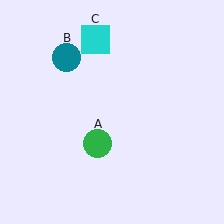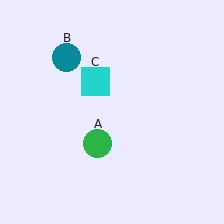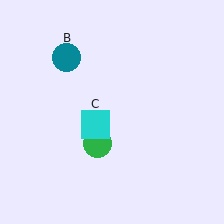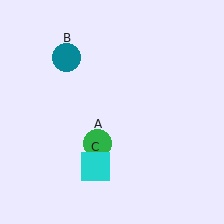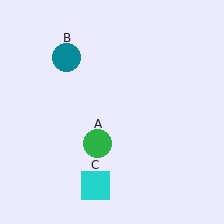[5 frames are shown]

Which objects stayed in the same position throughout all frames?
Green circle (object A) and teal circle (object B) remained stationary.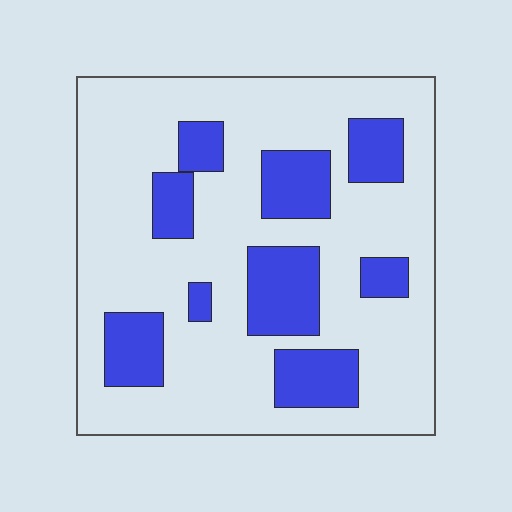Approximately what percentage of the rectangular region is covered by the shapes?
Approximately 25%.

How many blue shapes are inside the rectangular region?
9.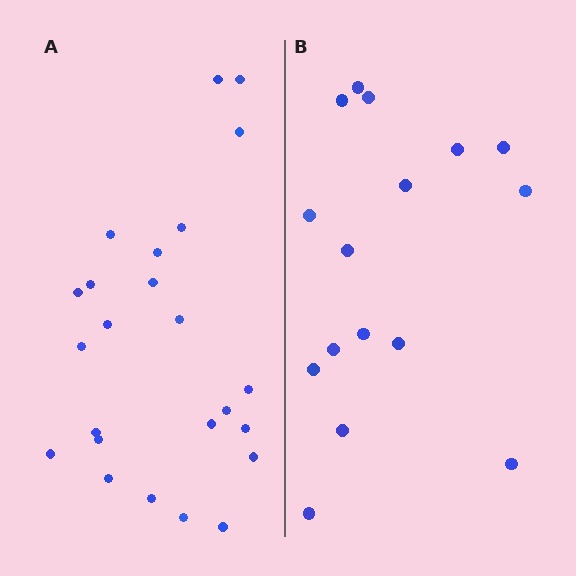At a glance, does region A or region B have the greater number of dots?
Region A (the left region) has more dots.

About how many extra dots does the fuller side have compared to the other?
Region A has roughly 8 or so more dots than region B.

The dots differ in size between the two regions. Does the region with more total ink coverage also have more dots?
No. Region B has more total ink coverage because its dots are larger, but region A actually contains more individual dots. Total area can be misleading — the number of items is what matters here.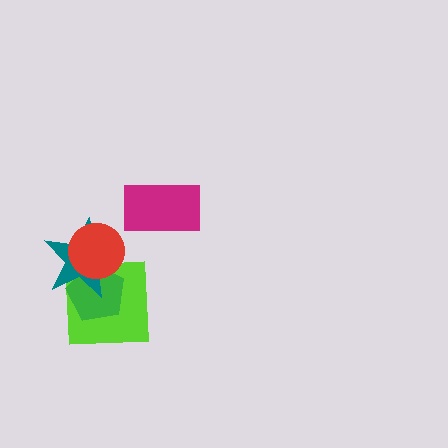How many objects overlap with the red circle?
3 objects overlap with the red circle.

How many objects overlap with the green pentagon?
3 objects overlap with the green pentagon.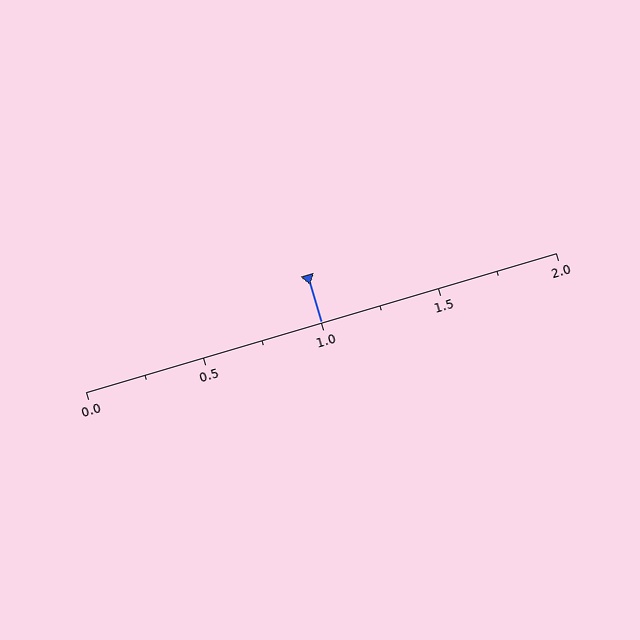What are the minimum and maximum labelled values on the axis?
The axis runs from 0.0 to 2.0.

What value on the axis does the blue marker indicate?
The marker indicates approximately 1.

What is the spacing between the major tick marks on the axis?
The major ticks are spaced 0.5 apart.